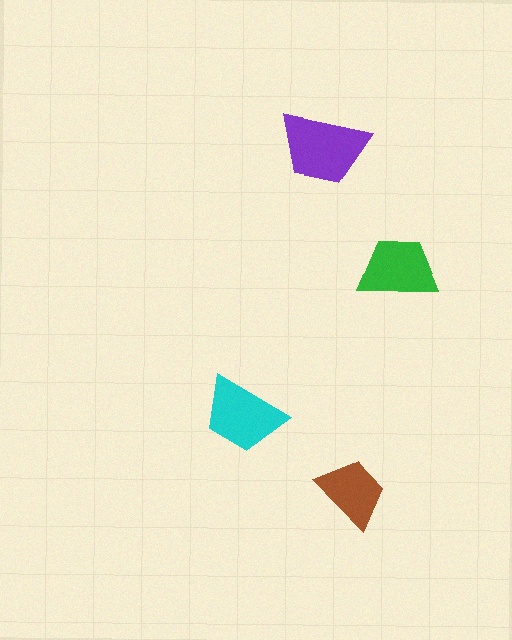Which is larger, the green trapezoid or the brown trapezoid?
The green one.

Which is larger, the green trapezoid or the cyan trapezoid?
The cyan one.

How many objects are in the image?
There are 4 objects in the image.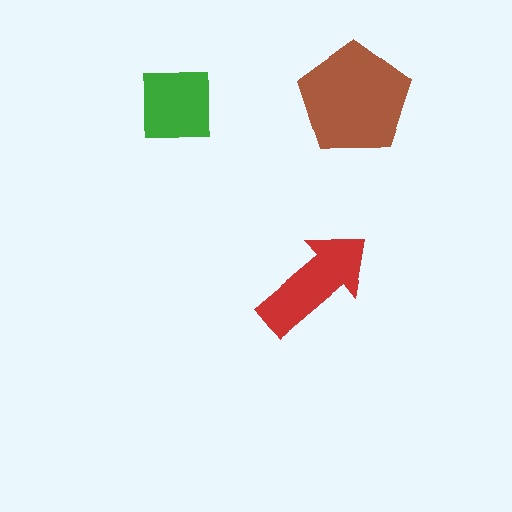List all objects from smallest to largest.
The green square, the red arrow, the brown pentagon.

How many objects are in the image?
There are 3 objects in the image.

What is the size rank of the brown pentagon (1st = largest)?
1st.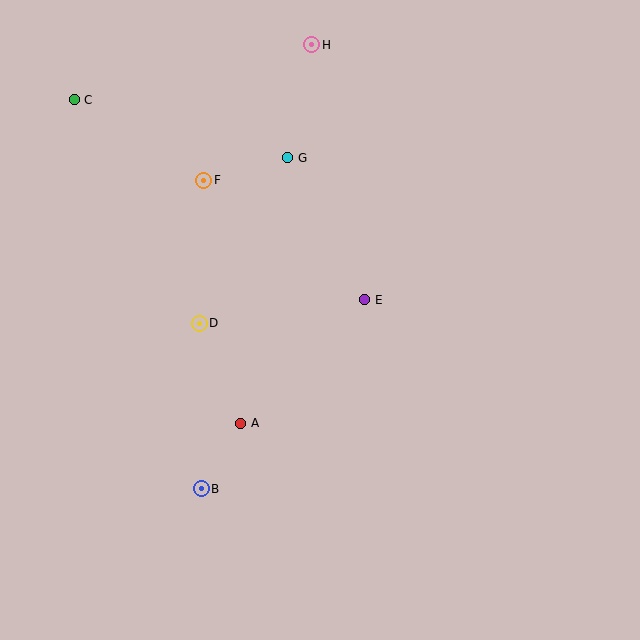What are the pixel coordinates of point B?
Point B is at (201, 489).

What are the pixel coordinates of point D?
Point D is at (199, 323).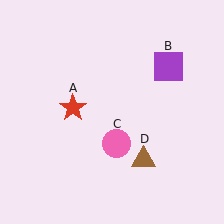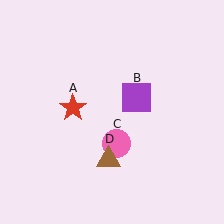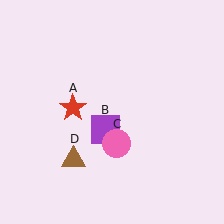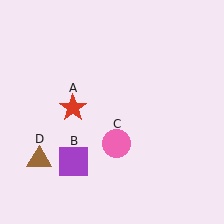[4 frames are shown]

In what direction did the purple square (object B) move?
The purple square (object B) moved down and to the left.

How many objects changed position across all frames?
2 objects changed position: purple square (object B), brown triangle (object D).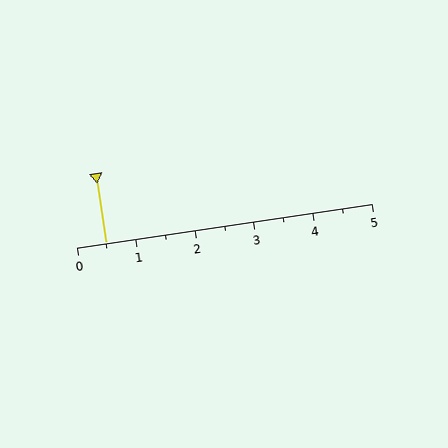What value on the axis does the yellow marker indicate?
The marker indicates approximately 0.5.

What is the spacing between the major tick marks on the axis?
The major ticks are spaced 1 apart.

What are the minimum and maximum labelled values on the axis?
The axis runs from 0 to 5.